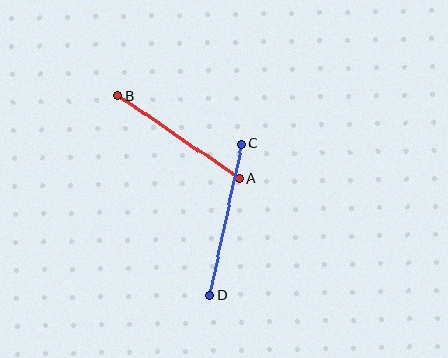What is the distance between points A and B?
The distance is approximately 147 pixels.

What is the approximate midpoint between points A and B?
The midpoint is at approximately (179, 137) pixels.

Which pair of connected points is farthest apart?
Points C and D are farthest apart.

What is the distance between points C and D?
The distance is approximately 155 pixels.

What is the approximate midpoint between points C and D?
The midpoint is at approximately (226, 220) pixels.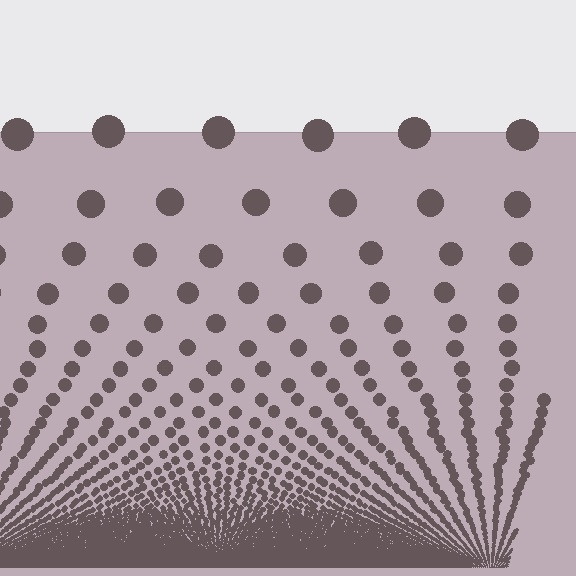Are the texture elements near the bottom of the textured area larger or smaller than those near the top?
Smaller. The gradient is inverted — elements near the bottom are smaller and denser.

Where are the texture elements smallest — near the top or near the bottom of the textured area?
Near the bottom.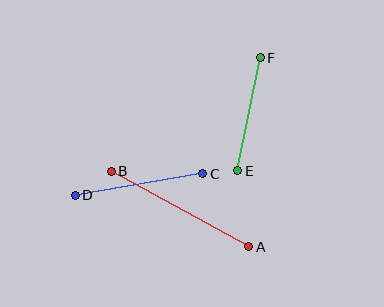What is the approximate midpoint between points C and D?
The midpoint is at approximately (139, 184) pixels.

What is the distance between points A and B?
The distance is approximately 157 pixels.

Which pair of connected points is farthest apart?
Points A and B are farthest apart.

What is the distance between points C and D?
The distance is approximately 129 pixels.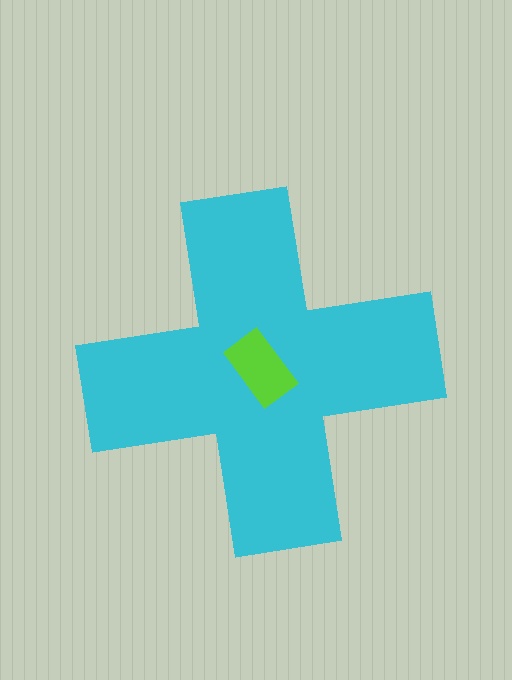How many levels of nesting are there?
2.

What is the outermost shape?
The cyan cross.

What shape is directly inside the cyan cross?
The lime rectangle.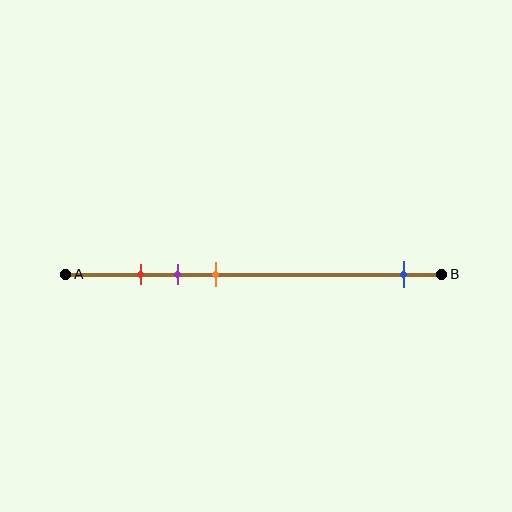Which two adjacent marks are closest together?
The red and purple marks are the closest adjacent pair.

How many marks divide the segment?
There are 4 marks dividing the segment.